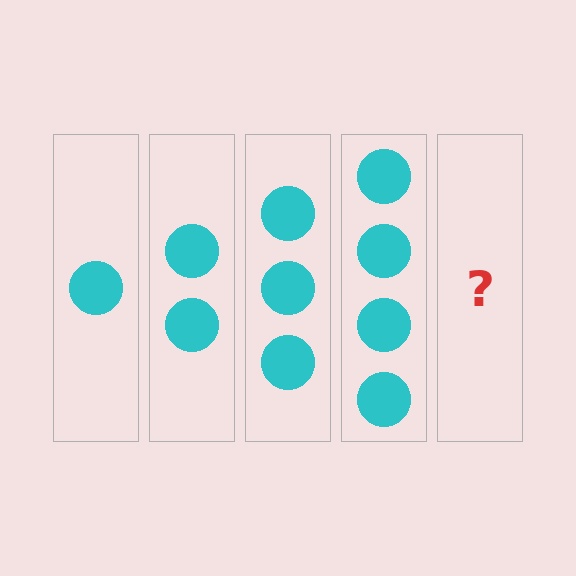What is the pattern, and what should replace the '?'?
The pattern is that each step adds one more circle. The '?' should be 5 circles.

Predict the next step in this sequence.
The next step is 5 circles.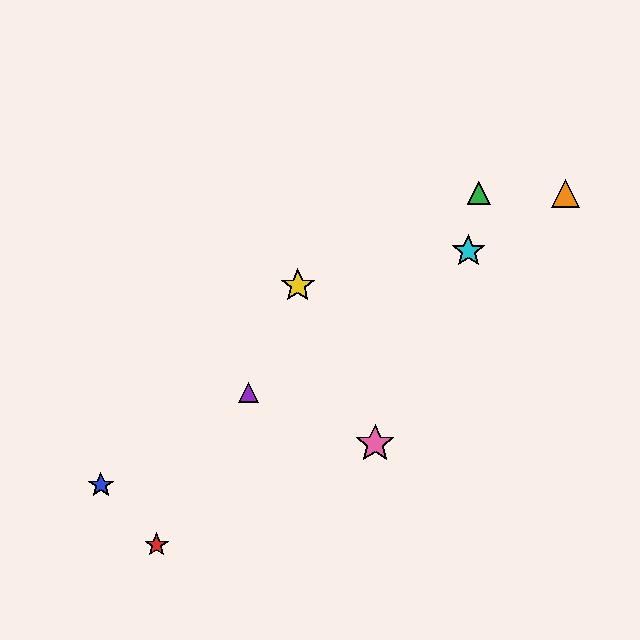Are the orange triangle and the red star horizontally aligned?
No, the orange triangle is at y≈193 and the red star is at y≈545.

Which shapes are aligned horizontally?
The green triangle, the orange triangle are aligned horizontally.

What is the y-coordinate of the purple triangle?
The purple triangle is at y≈392.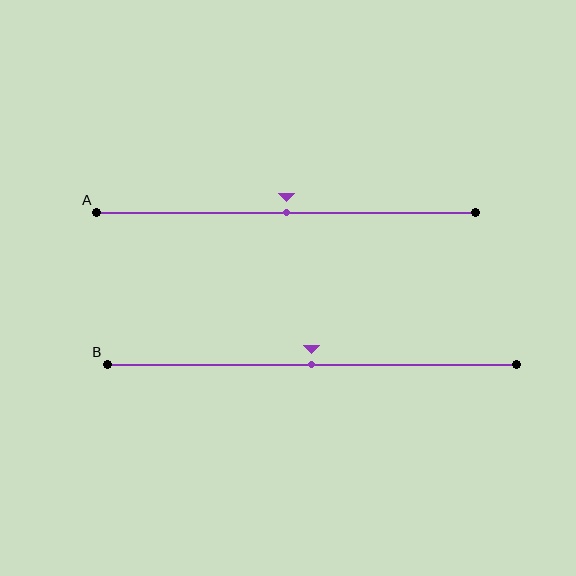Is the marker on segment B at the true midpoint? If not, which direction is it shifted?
Yes, the marker on segment B is at the true midpoint.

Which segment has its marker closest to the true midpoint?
Segment A has its marker closest to the true midpoint.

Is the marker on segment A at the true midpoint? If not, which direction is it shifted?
Yes, the marker on segment A is at the true midpoint.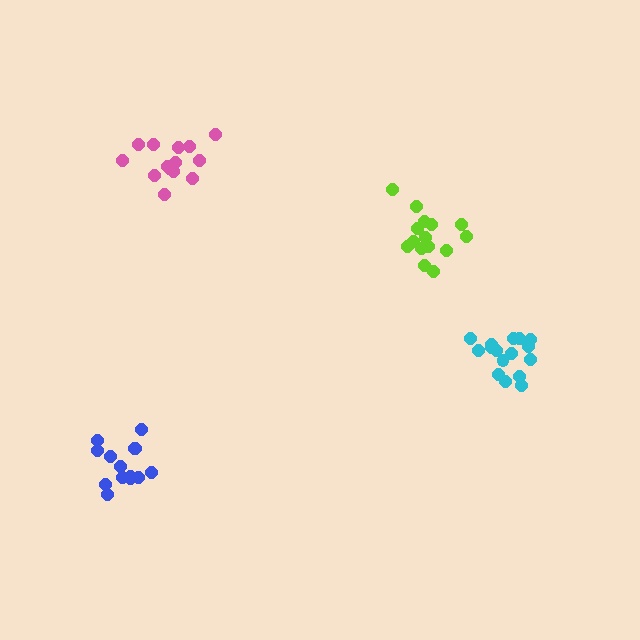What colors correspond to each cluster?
The clusters are colored: pink, blue, cyan, lime.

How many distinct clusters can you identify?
There are 4 distinct clusters.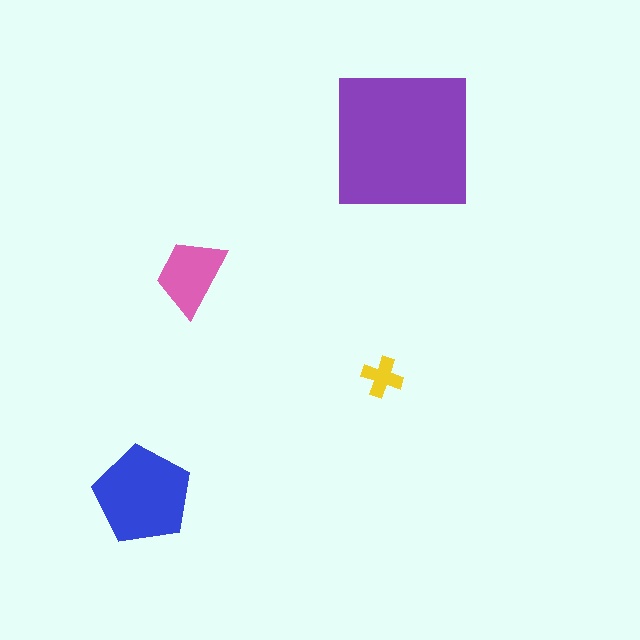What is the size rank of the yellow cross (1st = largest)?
4th.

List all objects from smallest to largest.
The yellow cross, the pink trapezoid, the blue pentagon, the purple square.